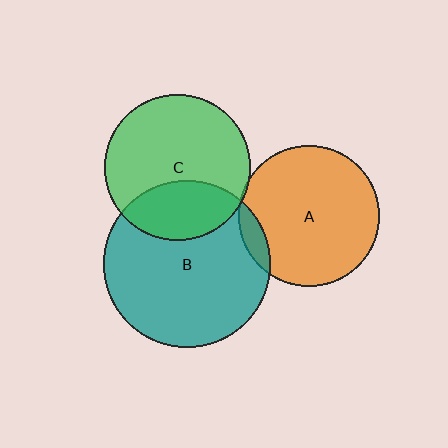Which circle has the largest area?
Circle B (teal).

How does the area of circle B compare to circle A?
Approximately 1.4 times.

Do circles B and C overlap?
Yes.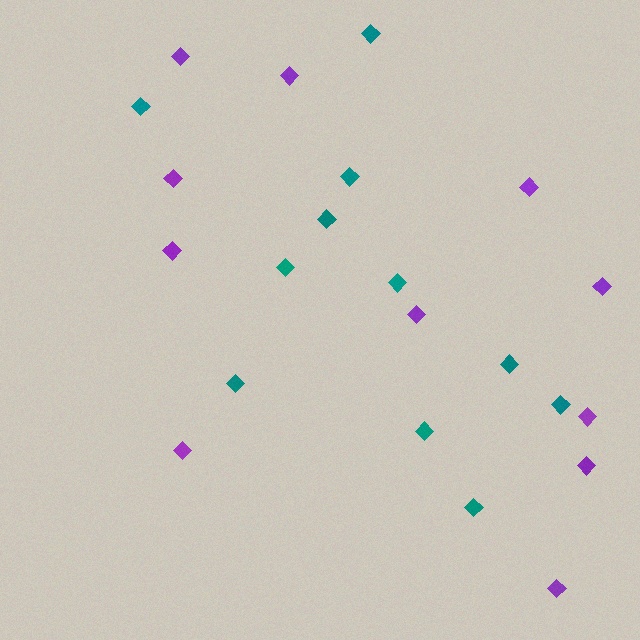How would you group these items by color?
There are 2 groups: one group of teal diamonds (11) and one group of purple diamonds (11).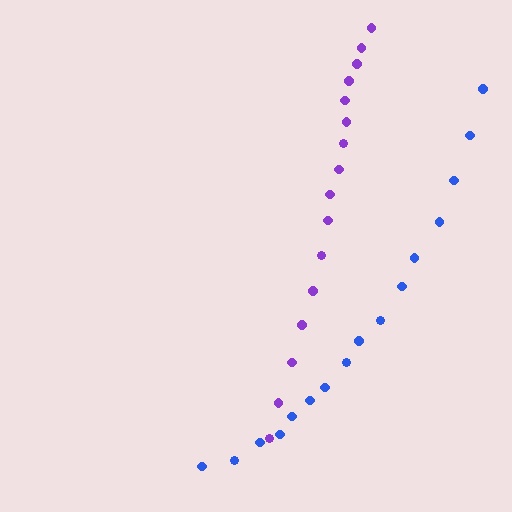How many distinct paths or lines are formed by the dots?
There are 2 distinct paths.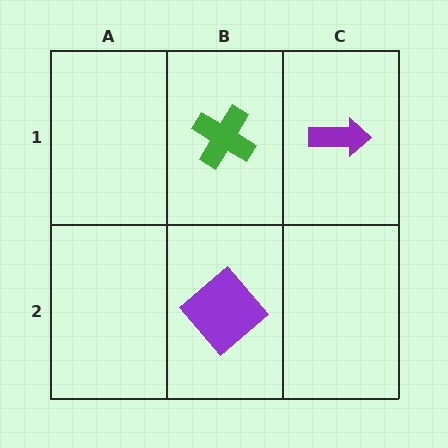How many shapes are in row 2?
1 shape.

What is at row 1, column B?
A green cross.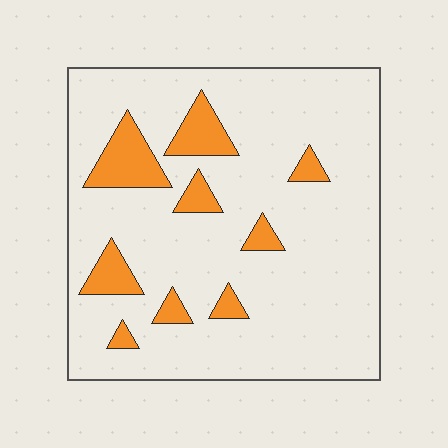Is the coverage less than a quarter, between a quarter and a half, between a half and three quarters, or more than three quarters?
Less than a quarter.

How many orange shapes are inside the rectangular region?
9.